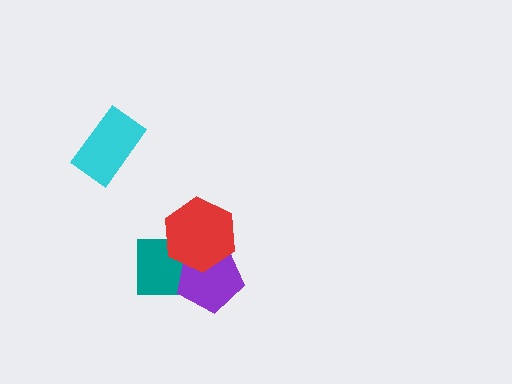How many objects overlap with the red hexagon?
2 objects overlap with the red hexagon.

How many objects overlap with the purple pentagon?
2 objects overlap with the purple pentagon.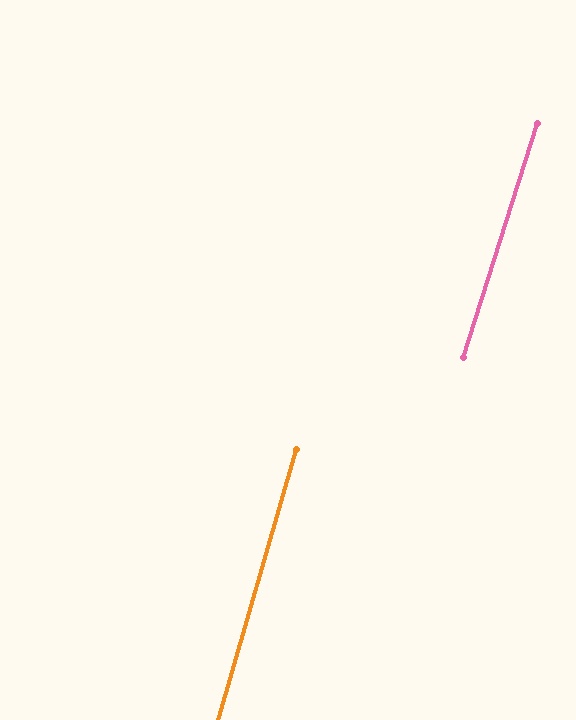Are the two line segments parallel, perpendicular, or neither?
Parallel — their directions differ by only 1.6°.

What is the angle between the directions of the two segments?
Approximately 2 degrees.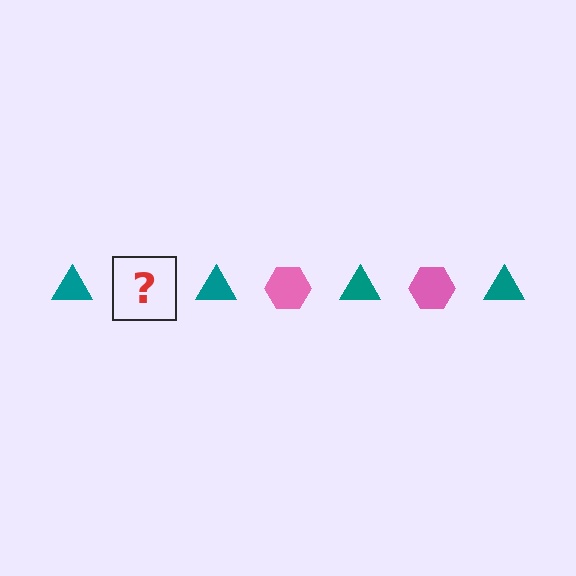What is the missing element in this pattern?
The missing element is a pink hexagon.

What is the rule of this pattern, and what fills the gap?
The rule is that the pattern alternates between teal triangle and pink hexagon. The gap should be filled with a pink hexagon.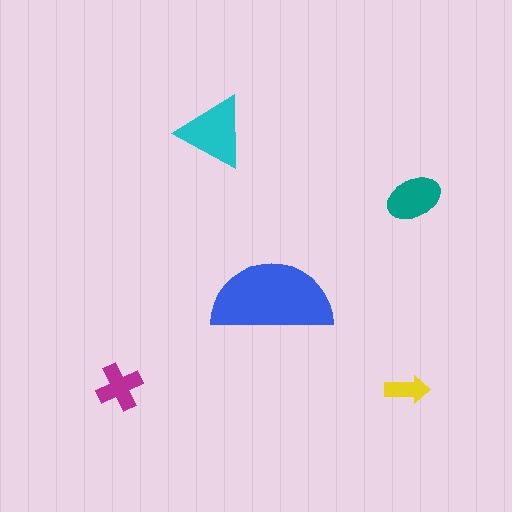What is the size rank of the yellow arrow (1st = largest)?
5th.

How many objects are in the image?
There are 5 objects in the image.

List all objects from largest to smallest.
The blue semicircle, the cyan triangle, the teal ellipse, the magenta cross, the yellow arrow.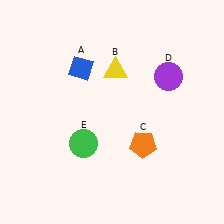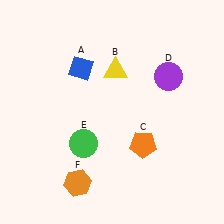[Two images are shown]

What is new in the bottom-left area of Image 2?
An orange hexagon (F) was added in the bottom-left area of Image 2.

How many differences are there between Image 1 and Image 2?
There is 1 difference between the two images.